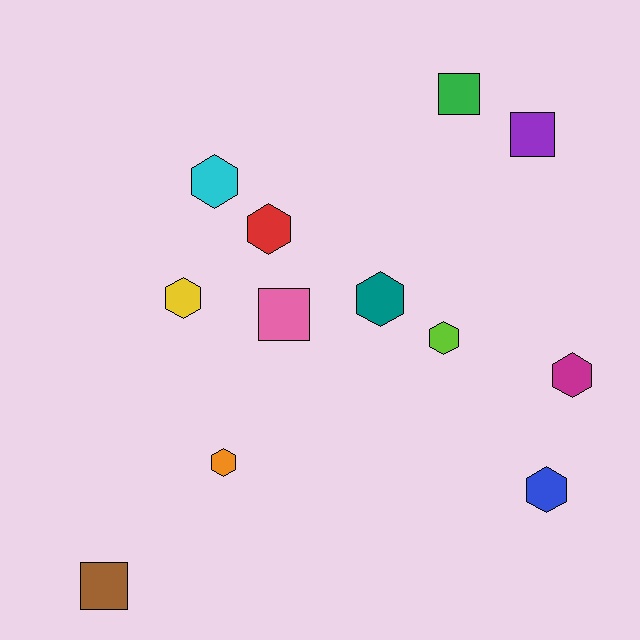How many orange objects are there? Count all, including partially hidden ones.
There is 1 orange object.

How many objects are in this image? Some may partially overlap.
There are 12 objects.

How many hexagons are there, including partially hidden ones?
There are 8 hexagons.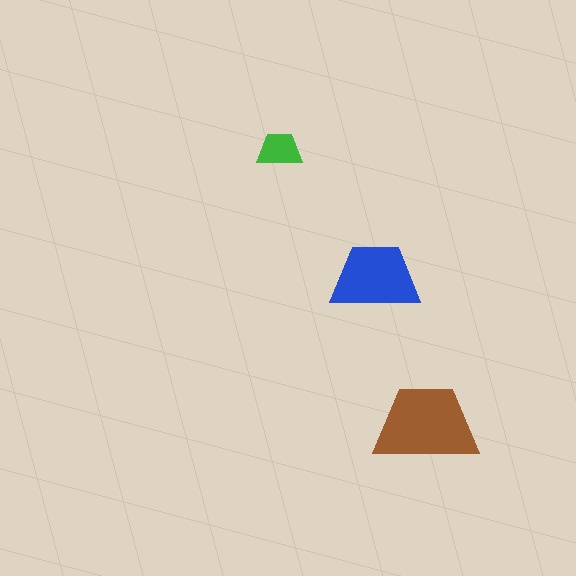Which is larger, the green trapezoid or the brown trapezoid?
The brown one.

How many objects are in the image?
There are 3 objects in the image.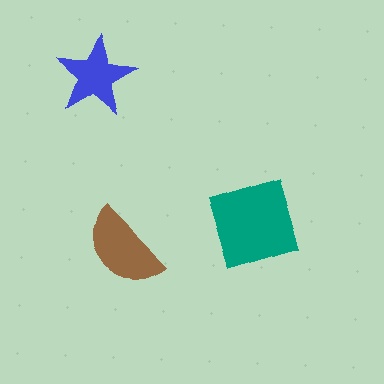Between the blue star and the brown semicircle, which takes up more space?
The brown semicircle.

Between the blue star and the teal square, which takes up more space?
The teal square.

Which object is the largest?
The teal square.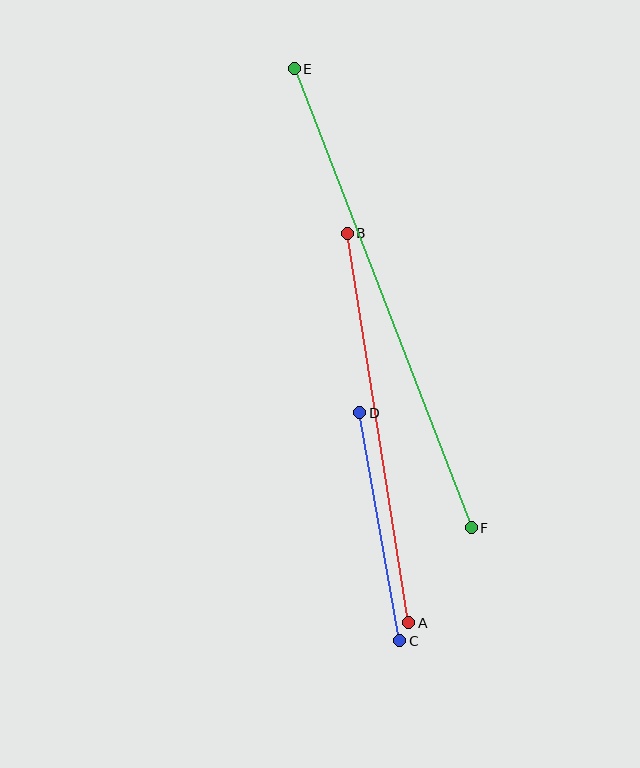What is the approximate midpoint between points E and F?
The midpoint is at approximately (383, 298) pixels.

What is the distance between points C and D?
The distance is approximately 232 pixels.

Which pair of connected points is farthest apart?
Points E and F are farthest apart.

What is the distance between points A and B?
The distance is approximately 394 pixels.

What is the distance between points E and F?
The distance is approximately 492 pixels.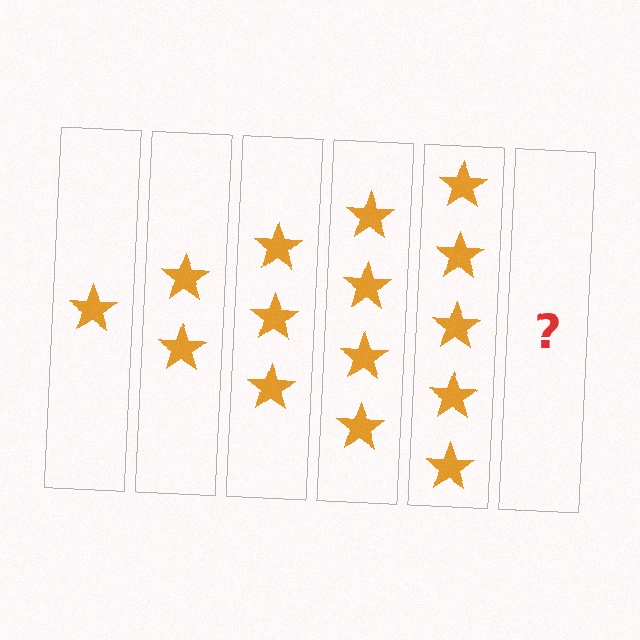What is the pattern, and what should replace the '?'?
The pattern is that each step adds one more star. The '?' should be 6 stars.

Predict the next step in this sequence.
The next step is 6 stars.